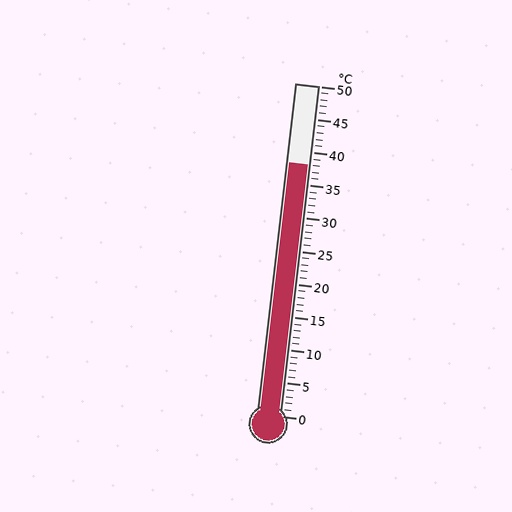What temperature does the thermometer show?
The thermometer shows approximately 38°C.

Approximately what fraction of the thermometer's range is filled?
The thermometer is filled to approximately 75% of its range.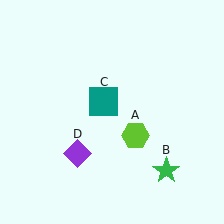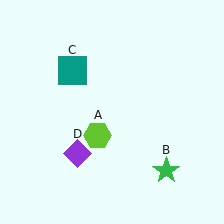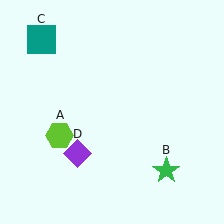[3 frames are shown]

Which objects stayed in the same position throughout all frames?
Green star (object B) and purple diamond (object D) remained stationary.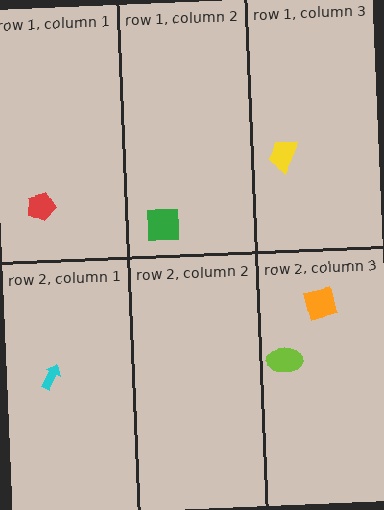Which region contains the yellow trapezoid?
The row 1, column 3 region.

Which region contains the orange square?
The row 2, column 3 region.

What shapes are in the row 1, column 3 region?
The yellow trapezoid.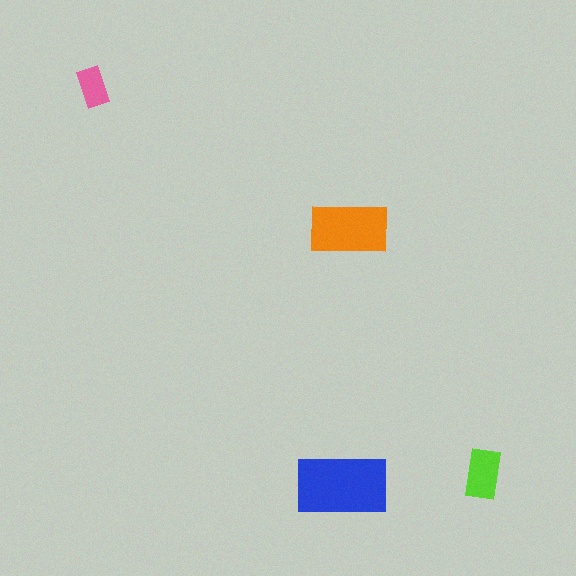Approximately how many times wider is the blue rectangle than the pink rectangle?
About 2.5 times wider.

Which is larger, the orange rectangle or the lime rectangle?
The orange one.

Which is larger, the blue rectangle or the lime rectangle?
The blue one.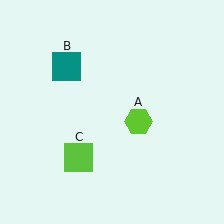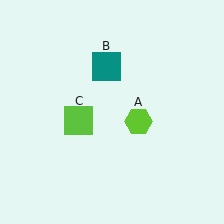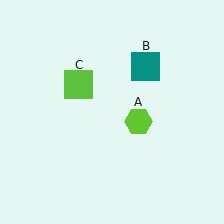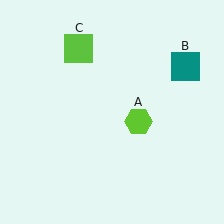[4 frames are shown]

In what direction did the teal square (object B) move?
The teal square (object B) moved right.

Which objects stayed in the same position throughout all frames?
Lime hexagon (object A) remained stationary.